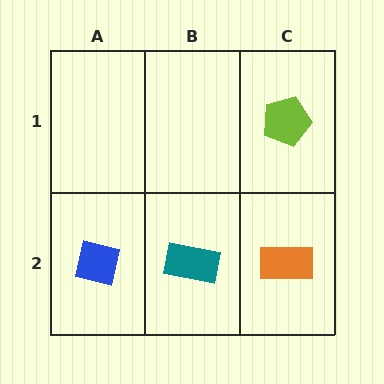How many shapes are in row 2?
3 shapes.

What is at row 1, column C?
A lime pentagon.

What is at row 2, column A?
A blue square.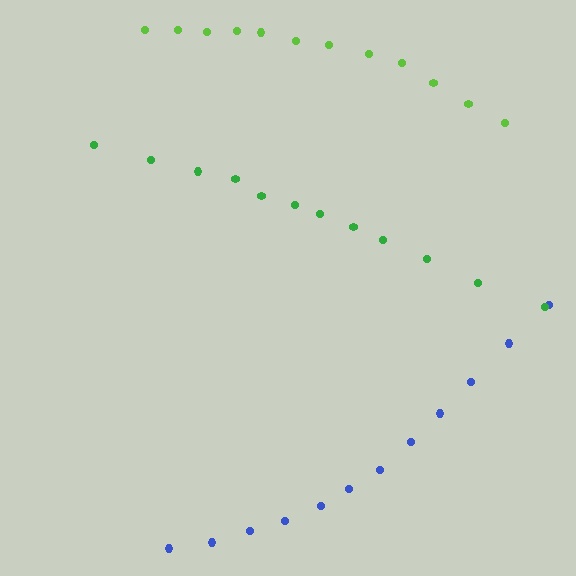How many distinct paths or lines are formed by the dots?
There are 3 distinct paths.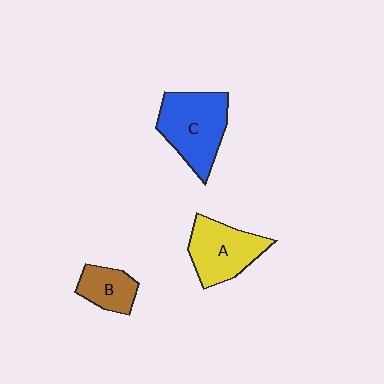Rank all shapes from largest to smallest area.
From largest to smallest: C (blue), A (yellow), B (brown).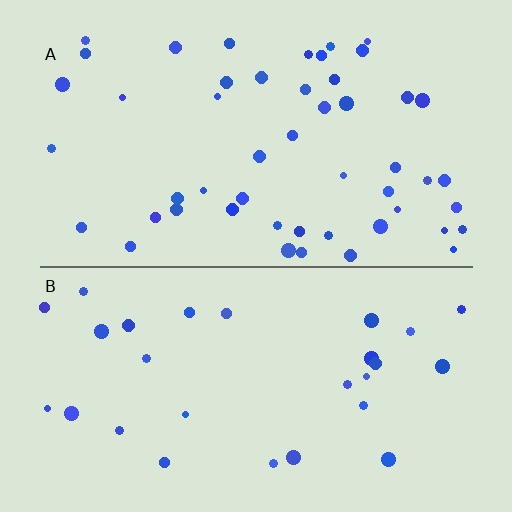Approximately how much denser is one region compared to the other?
Approximately 1.8× — region A over region B.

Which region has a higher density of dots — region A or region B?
A (the top).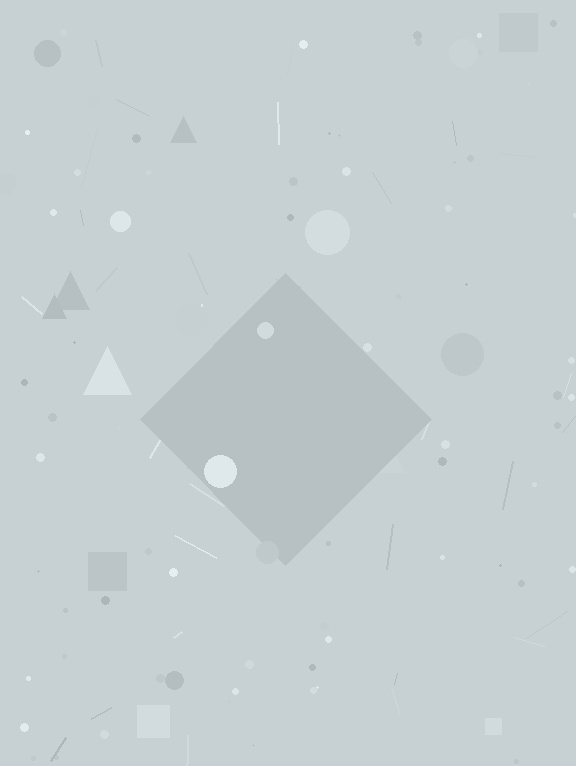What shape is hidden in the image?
A diamond is hidden in the image.